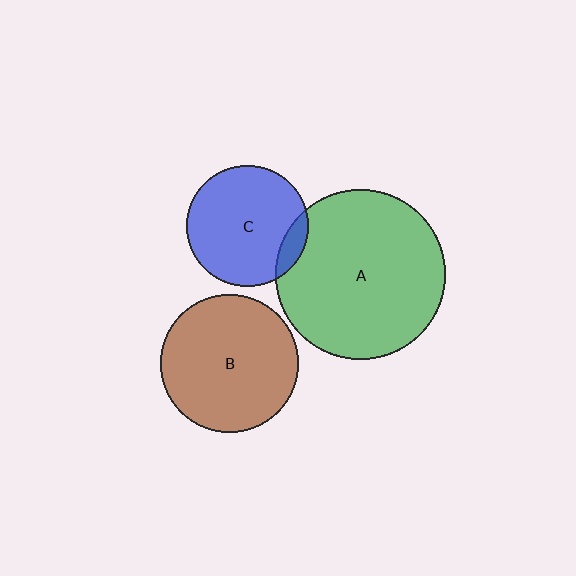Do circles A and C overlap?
Yes.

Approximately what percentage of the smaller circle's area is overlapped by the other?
Approximately 10%.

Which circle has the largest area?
Circle A (green).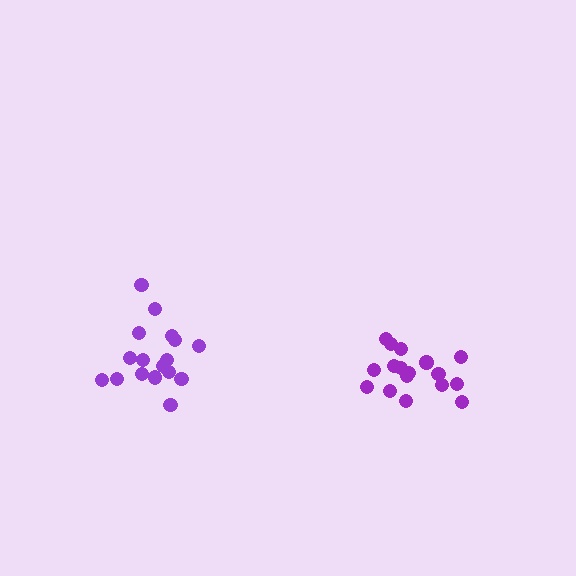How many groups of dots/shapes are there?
There are 2 groups.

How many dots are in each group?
Group 1: 17 dots, Group 2: 17 dots (34 total).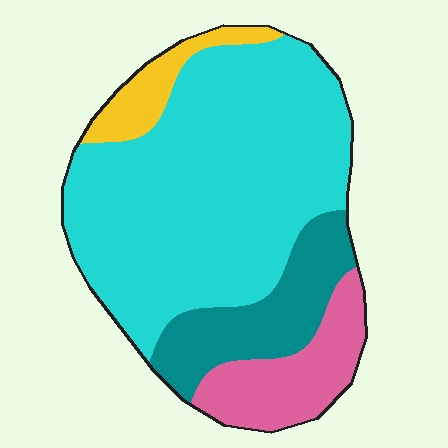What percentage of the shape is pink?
Pink covers about 15% of the shape.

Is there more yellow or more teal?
Teal.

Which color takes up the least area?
Yellow, at roughly 5%.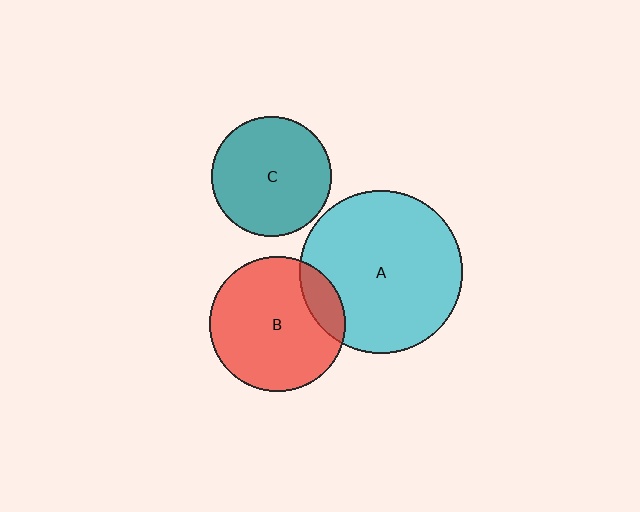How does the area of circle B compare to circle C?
Approximately 1.3 times.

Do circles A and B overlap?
Yes.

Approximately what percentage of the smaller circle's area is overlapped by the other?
Approximately 15%.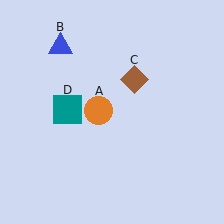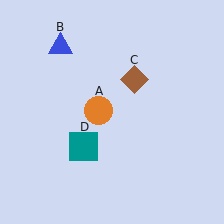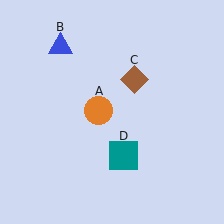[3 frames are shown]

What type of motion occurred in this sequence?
The teal square (object D) rotated counterclockwise around the center of the scene.